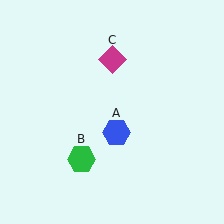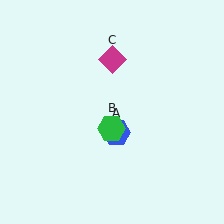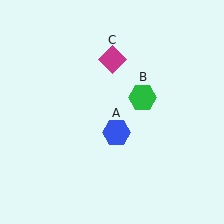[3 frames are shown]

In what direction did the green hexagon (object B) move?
The green hexagon (object B) moved up and to the right.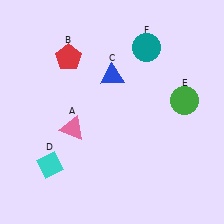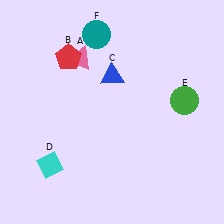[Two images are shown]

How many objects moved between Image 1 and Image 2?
2 objects moved between the two images.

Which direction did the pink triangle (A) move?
The pink triangle (A) moved up.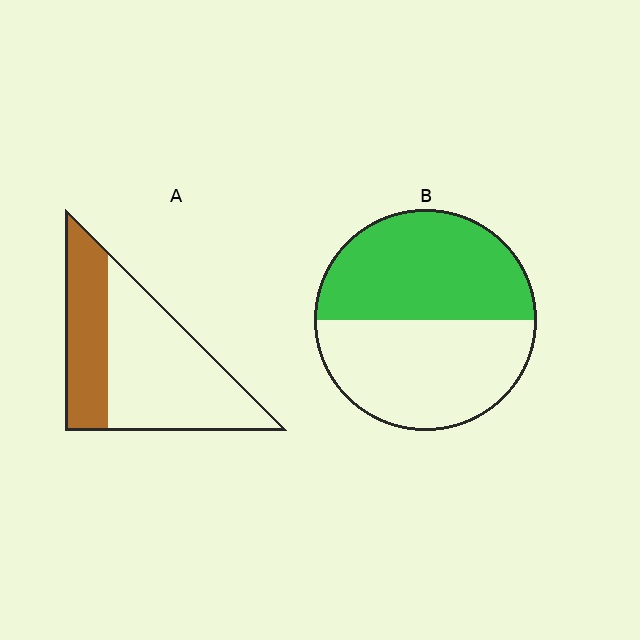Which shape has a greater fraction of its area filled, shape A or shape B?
Shape B.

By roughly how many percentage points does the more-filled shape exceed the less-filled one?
By roughly 15 percentage points (B over A).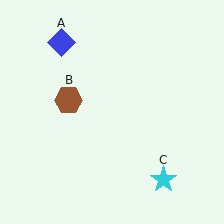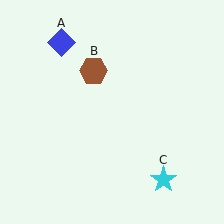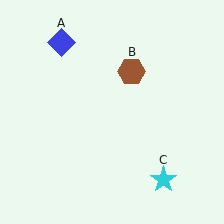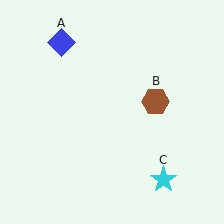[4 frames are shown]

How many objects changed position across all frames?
1 object changed position: brown hexagon (object B).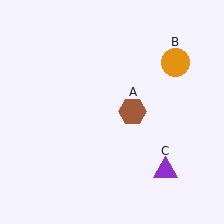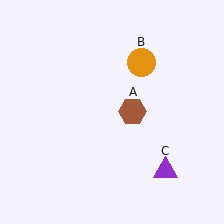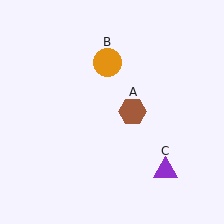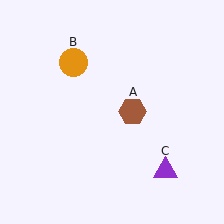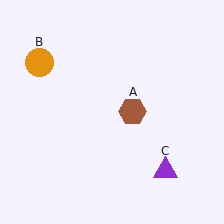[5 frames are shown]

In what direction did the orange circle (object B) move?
The orange circle (object B) moved left.